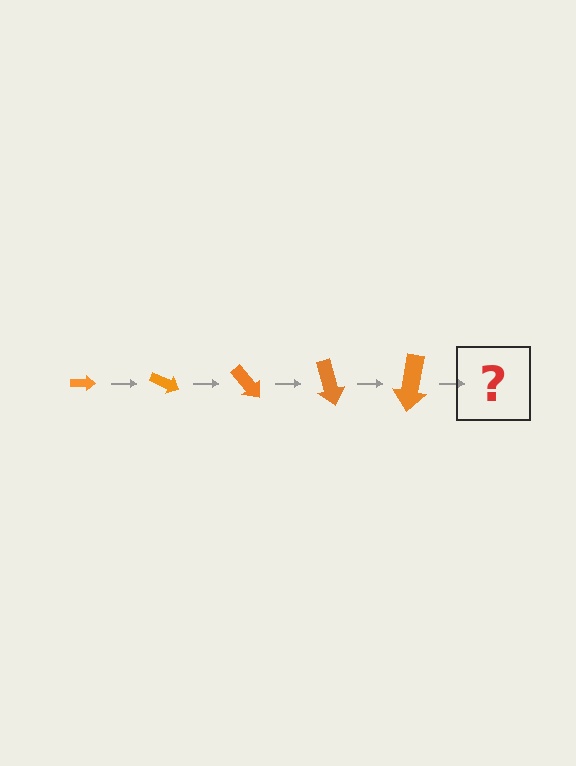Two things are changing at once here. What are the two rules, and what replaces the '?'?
The two rules are that the arrow grows larger each step and it rotates 25 degrees each step. The '?' should be an arrow, larger than the previous one and rotated 125 degrees from the start.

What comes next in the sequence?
The next element should be an arrow, larger than the previous one and rotated 125 degrees from the start.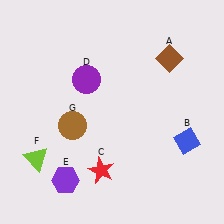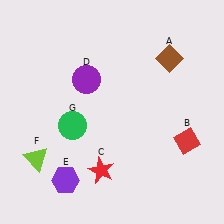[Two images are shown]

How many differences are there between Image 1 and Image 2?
There are 2 differences between the two images.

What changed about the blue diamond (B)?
In Image 1, B is blue. In Image 2, it changed to red.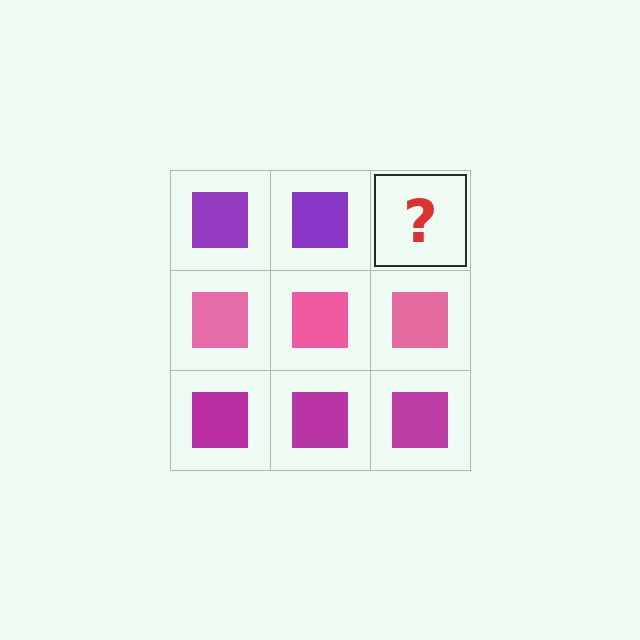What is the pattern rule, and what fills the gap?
The rule is that each row has a consistent color. The gap should be filled with a purple square.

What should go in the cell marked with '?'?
The missing cell should contain a purple square.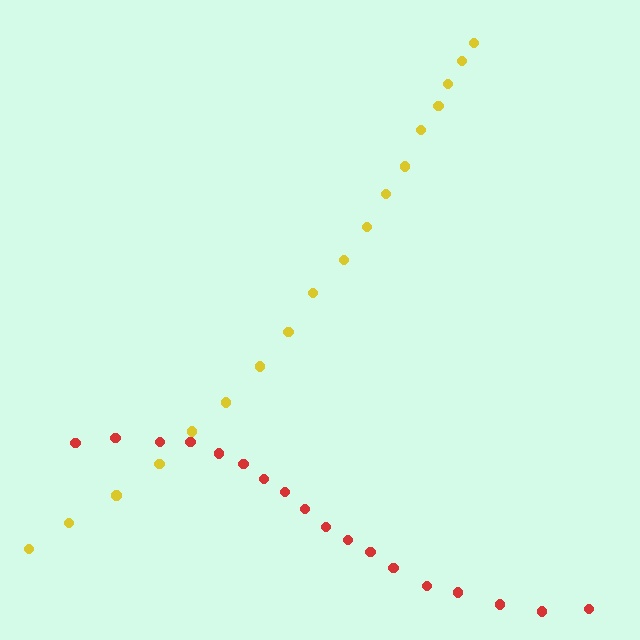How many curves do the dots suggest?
There are 2 distinct paths.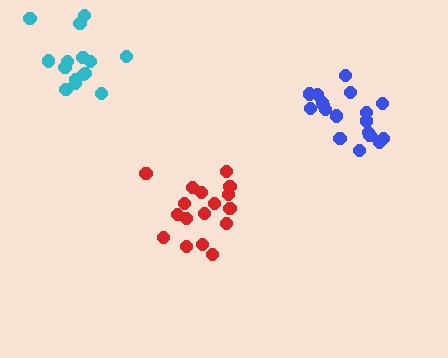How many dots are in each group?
Group 1: 15 dots, Group 2: 17 dots, Group 3: 18 dots (50 total).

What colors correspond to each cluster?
The clusters are colored: cyan, red, blue.